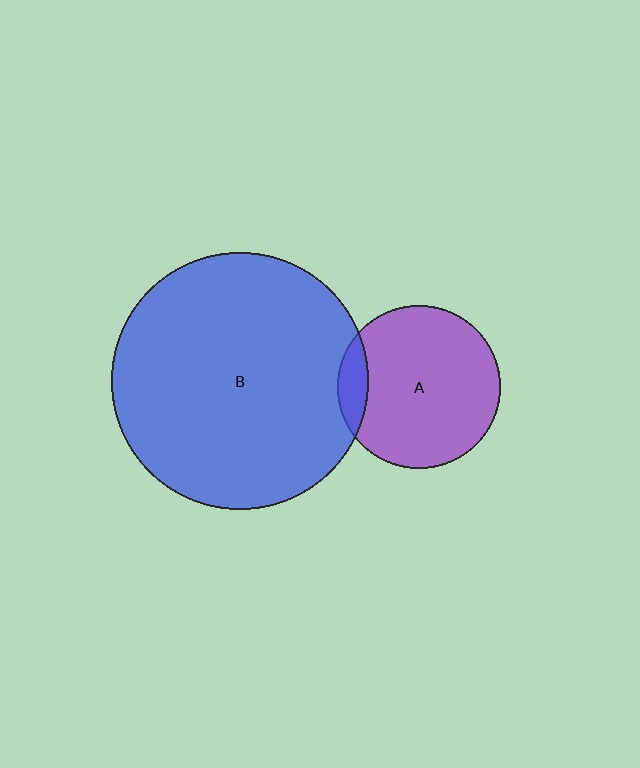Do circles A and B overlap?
Yes.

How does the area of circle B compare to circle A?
Approximately 2.5 times.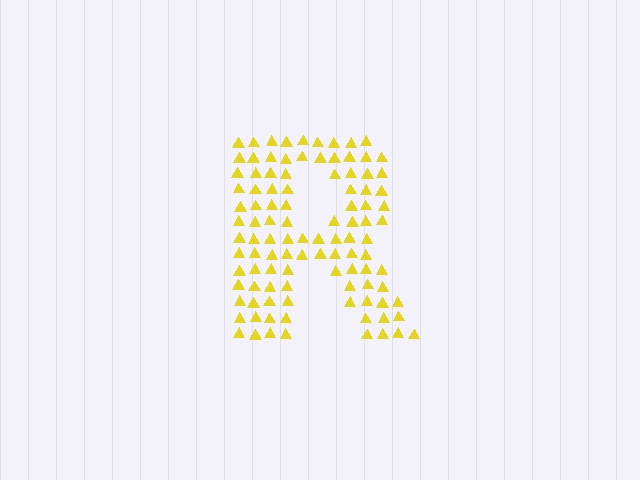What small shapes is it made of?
It is made of small triangles.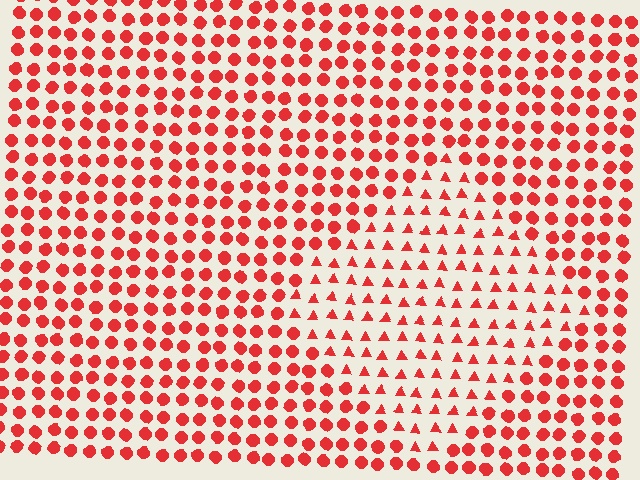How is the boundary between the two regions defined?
The boundary is defined by a change in element shape: triangles inside vs. circles outside. All elements share the same color and spacing.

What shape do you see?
I see a diamond.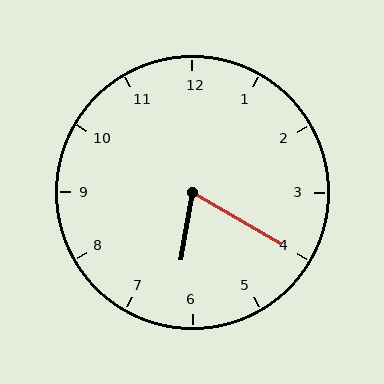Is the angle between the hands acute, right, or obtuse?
It is acute.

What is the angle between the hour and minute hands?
Approximately 70 degrees.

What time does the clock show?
6:20.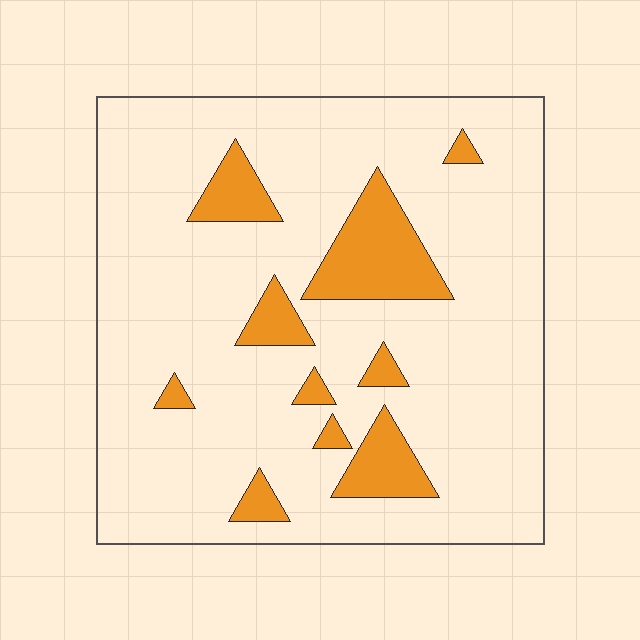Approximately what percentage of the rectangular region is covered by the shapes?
Approximately 15%.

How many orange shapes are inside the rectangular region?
10.